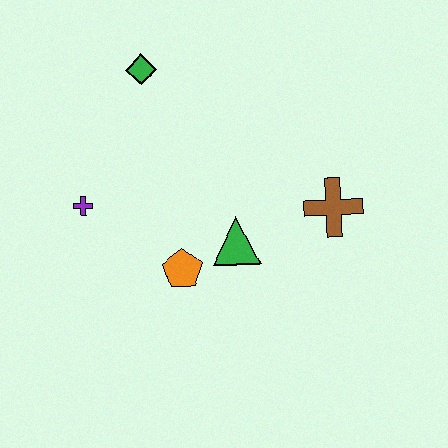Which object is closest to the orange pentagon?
The green triangle is closest to the orange pentagon.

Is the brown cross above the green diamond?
No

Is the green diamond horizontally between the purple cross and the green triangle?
Yes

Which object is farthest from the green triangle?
The green diamond is farthest from the green triangle.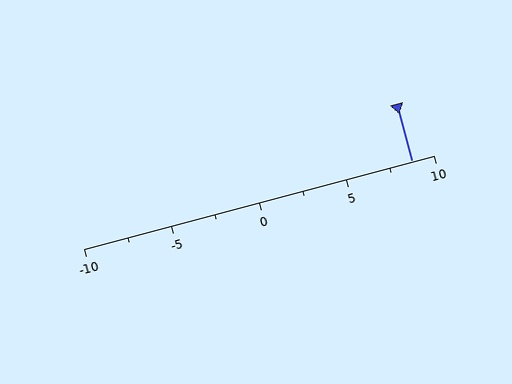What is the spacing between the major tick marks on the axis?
The major ticks are spaced 5 apart.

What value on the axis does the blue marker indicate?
The marker indicates approximately 8.8.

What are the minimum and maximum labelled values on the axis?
The axis runs from -10 to 10.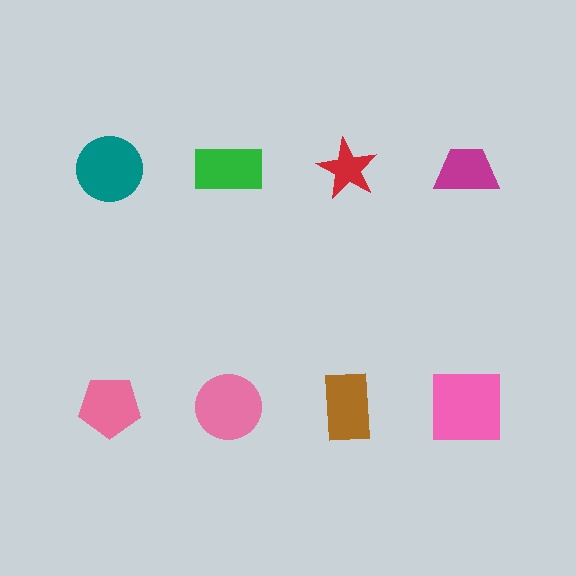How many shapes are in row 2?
4 shapes.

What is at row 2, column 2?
A pink circle.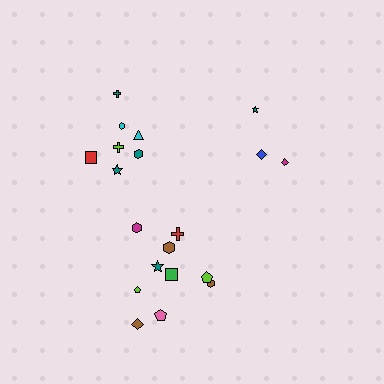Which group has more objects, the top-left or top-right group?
The top-left group.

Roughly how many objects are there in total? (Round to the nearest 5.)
Roughly 20 objects in total.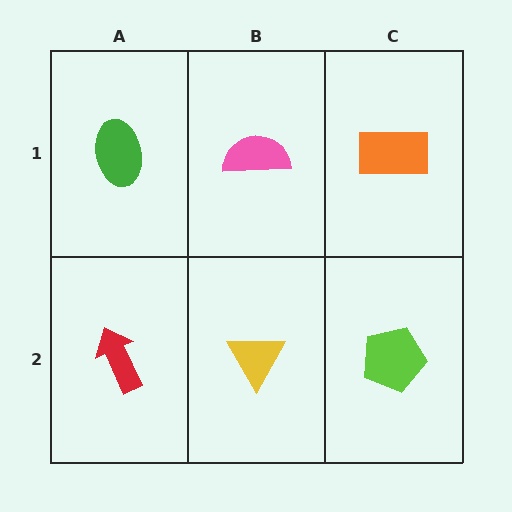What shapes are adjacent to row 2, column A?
A green ellipse (row 1, column A), a yellow triangle (row 2, column B).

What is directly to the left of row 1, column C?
A pink semicircle.